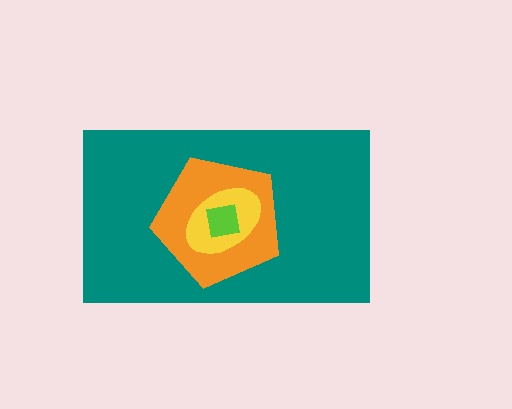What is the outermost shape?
The teal rectangle.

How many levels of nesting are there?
4.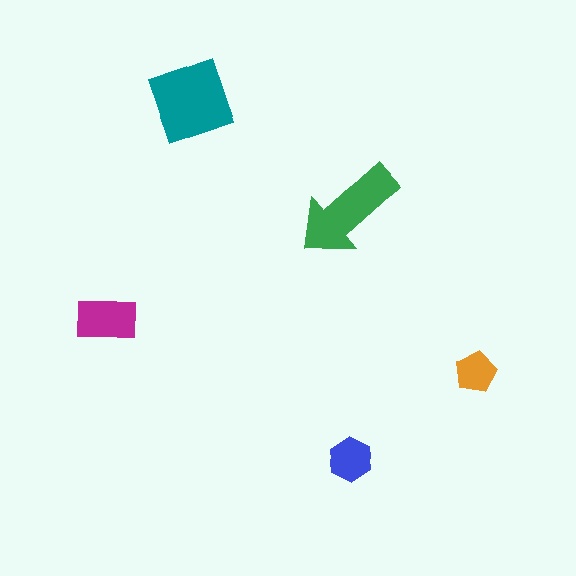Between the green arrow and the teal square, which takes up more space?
The teal square.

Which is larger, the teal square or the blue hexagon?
The teal square.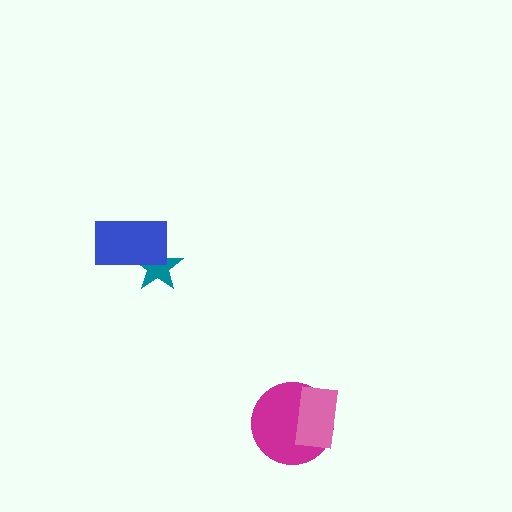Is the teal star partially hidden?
Yes, it is partially covered by another shape.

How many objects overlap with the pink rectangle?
1 object overlaps with the pink rectangle.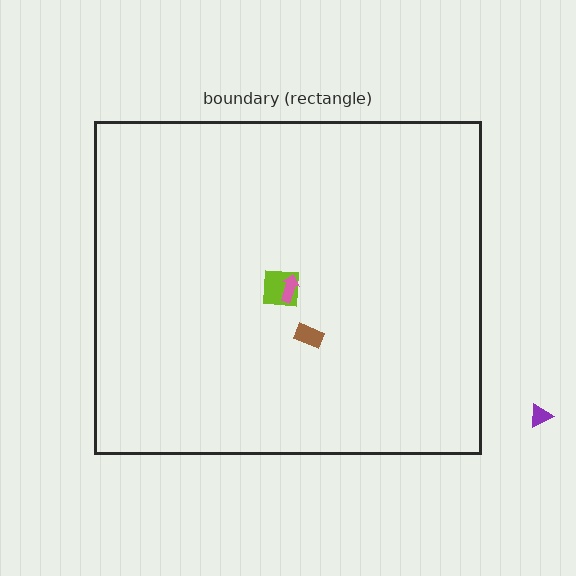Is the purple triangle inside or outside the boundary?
Outside.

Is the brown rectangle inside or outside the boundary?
Inside.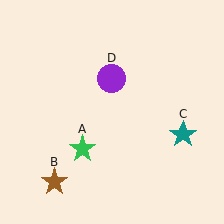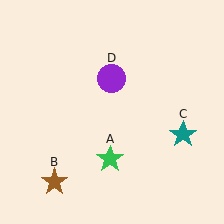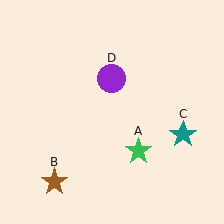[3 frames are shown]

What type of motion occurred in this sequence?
The green star (object A) rotated counterclockwise around the center of the scene.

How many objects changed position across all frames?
1 object changed position: green star (object A).